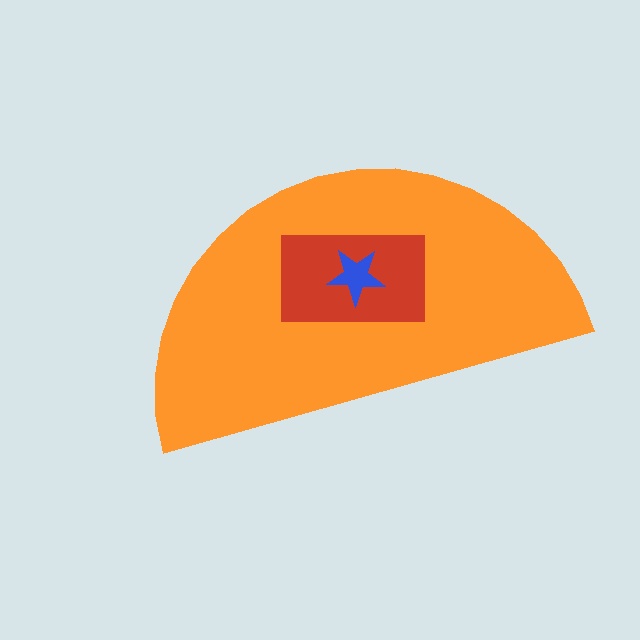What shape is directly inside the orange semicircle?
The red rectangle.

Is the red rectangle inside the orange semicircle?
Yes.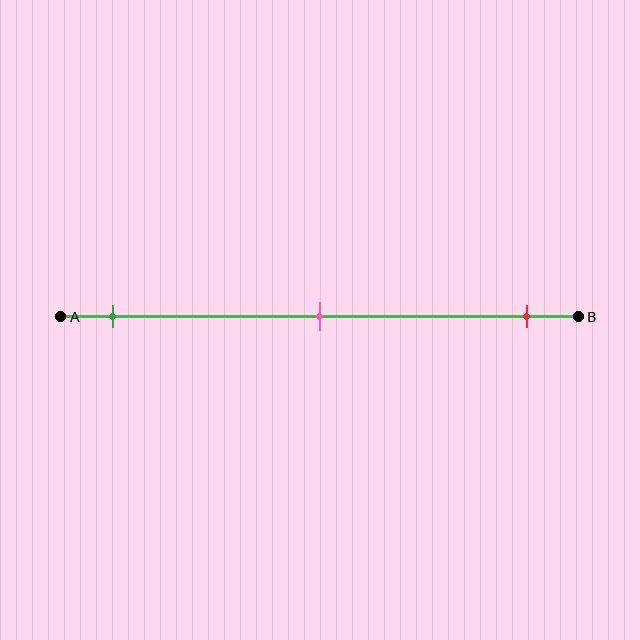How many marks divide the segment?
There are 3 marks dividing the segment.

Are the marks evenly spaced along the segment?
Yes, the marks are approximately evenly spaced.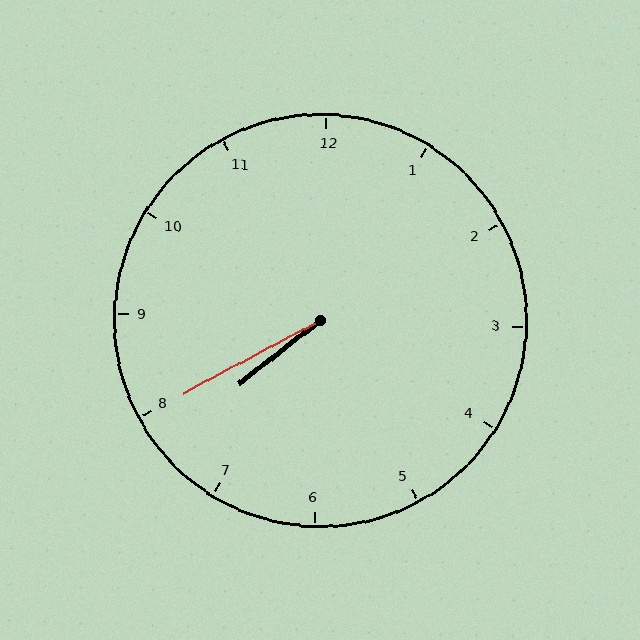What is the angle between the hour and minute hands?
Approximately 10 degrees.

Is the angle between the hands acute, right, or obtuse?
It is acute.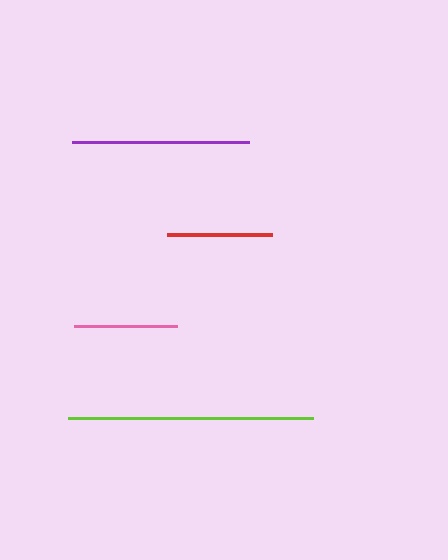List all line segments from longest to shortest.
From longest to shortest: lime, purple, red, pink.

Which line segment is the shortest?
The pink line is the shortest at approximately 103 pixels.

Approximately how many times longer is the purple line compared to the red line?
The purple line is approximately 1.7 times the length of the red line.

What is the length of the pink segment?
The pink segment is approximately 103 pixels long.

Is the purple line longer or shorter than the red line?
The purple line is longer than the red line.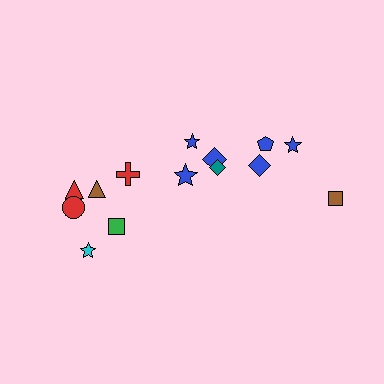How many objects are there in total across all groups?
There are 14 objects.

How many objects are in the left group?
There are 6 objects.